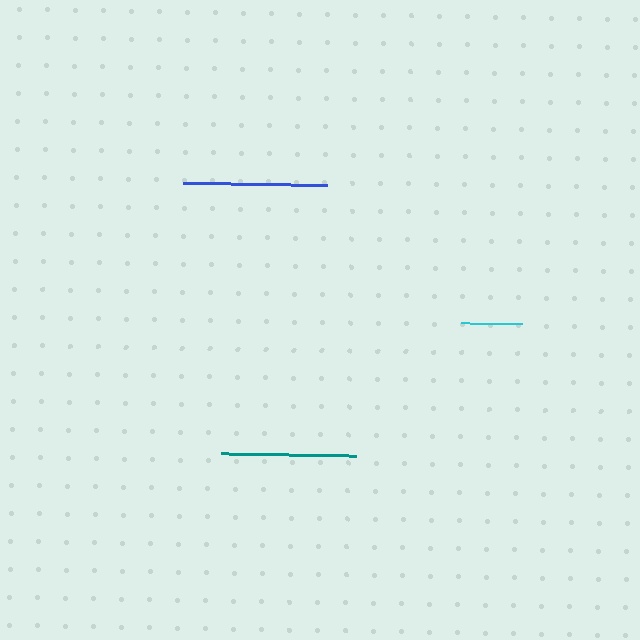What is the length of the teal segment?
The teal segment is approximately 135 pixels long.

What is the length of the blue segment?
The blue segment is approximately 144 pixels long.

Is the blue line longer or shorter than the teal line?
The blue line is longer than the teal line.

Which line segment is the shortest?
The cyan line is the shortest at approximately 61 pixels.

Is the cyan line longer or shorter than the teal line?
The teal line is longer than the cyan line.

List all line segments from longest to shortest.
From longest to shortest: blue, teal, cyan.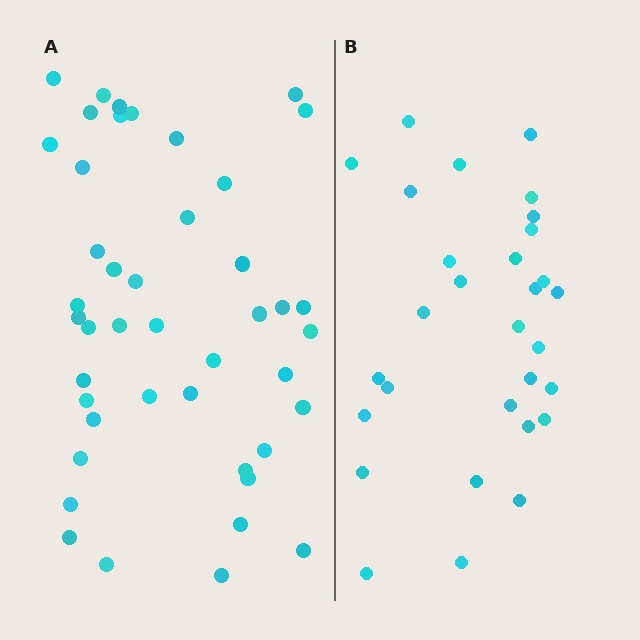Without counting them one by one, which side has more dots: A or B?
Region A (the left region) has more dots.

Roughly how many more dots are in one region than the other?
Region A has approximately 15 more dots than region B.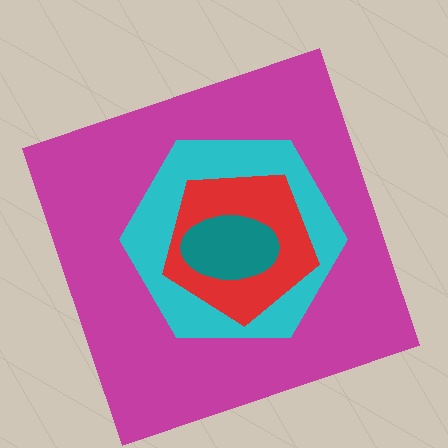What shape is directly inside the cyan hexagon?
The red pentagon.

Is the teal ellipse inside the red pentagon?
Yes.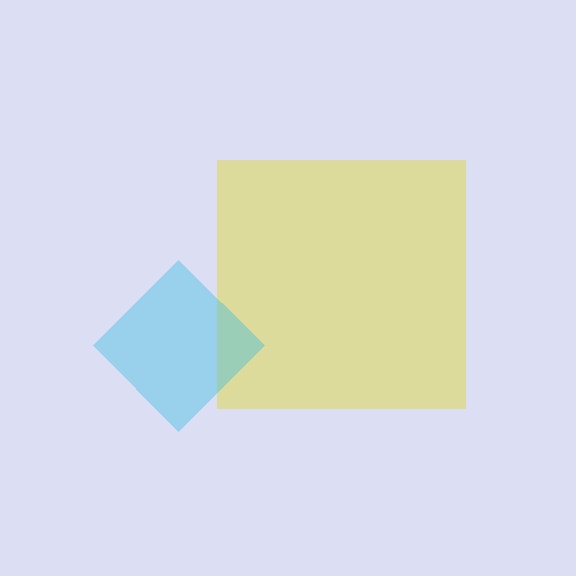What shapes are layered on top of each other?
The layered shapes are: a yellow square, a cyan diamond.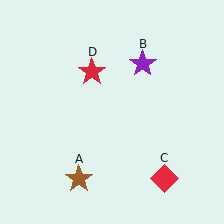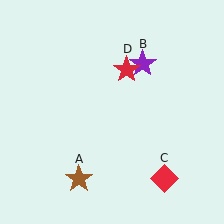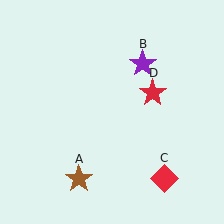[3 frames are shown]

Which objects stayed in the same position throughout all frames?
Brown star (object A) and purple star (object B) and red diamond (object C) remained stationary.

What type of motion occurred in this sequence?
The red star (object D) rotated clockwise around the center of the scene.